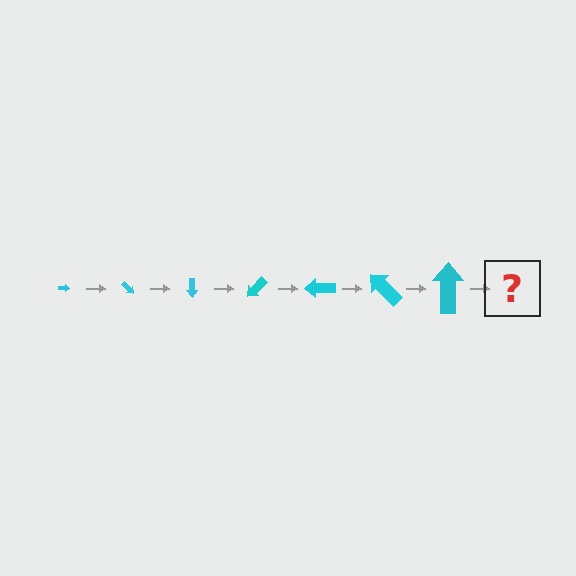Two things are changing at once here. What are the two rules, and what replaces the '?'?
The two rules are that the arrow grows larger each step and it rotates 45 degrees each step. The '?' should be an arrow, larger than the previous one and rotated 315 degrees from the start.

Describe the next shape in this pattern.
It should be an arrow, larger than the previous one and rotated 315 degrees from the start.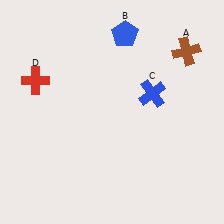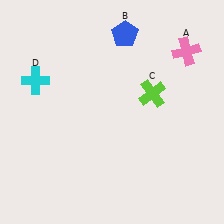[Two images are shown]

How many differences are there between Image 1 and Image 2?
There are 3 differences between the two images.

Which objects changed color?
A changed from brown to pink. C changed from blue to lime. D changed from red to cyan.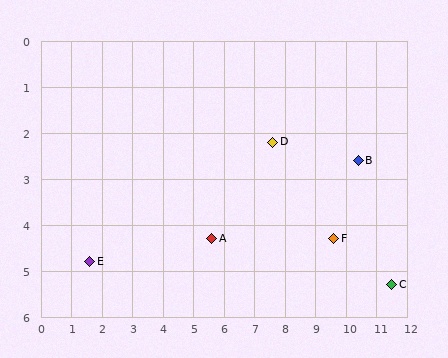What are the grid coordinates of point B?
Point B is at approximately (10.4, 2.6).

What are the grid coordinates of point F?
Point F is at approximately (9.6, 4.3).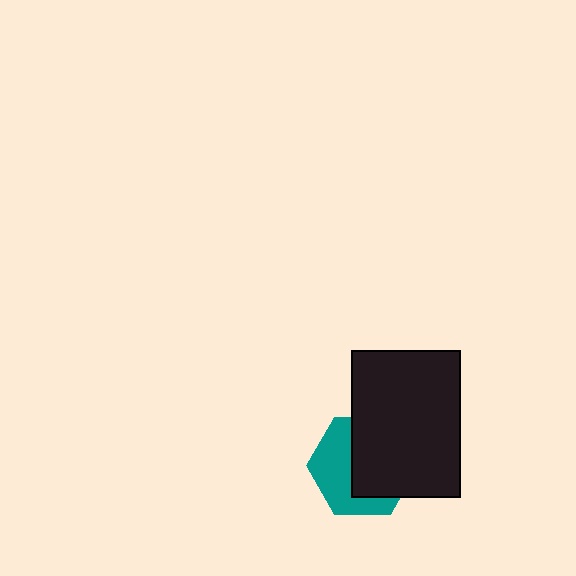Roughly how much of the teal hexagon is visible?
About half of it is visible (roughly 47%).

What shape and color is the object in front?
The object in front is a black rectangle.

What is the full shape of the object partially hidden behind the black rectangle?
The partially hidden object is a teal hexagon.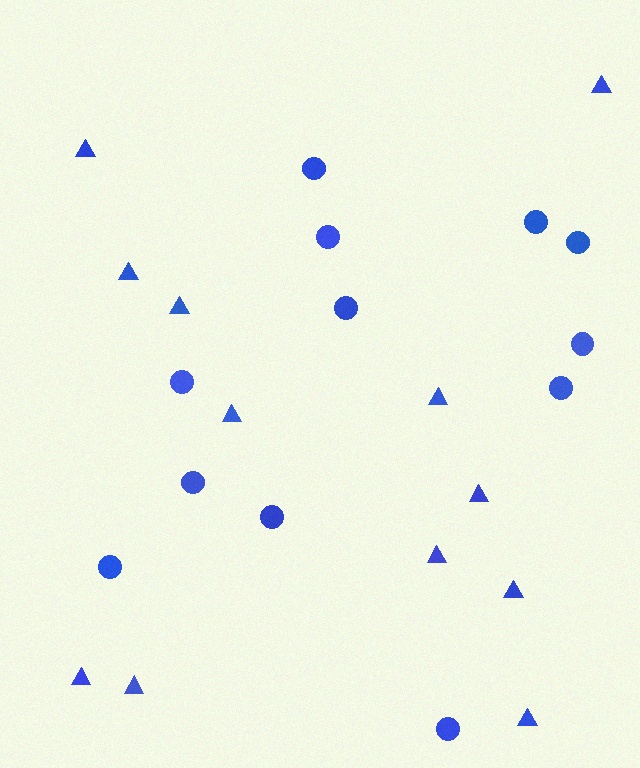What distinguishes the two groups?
There are 2 groups: one group of circles (12) and one group of triangles (12).